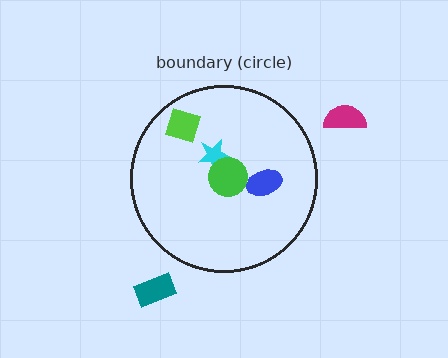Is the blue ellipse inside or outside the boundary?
Inside.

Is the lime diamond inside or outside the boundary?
Inside.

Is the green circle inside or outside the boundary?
Inside.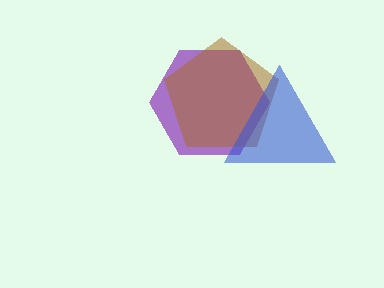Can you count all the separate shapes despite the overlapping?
Yes, there are 3 separate shapes.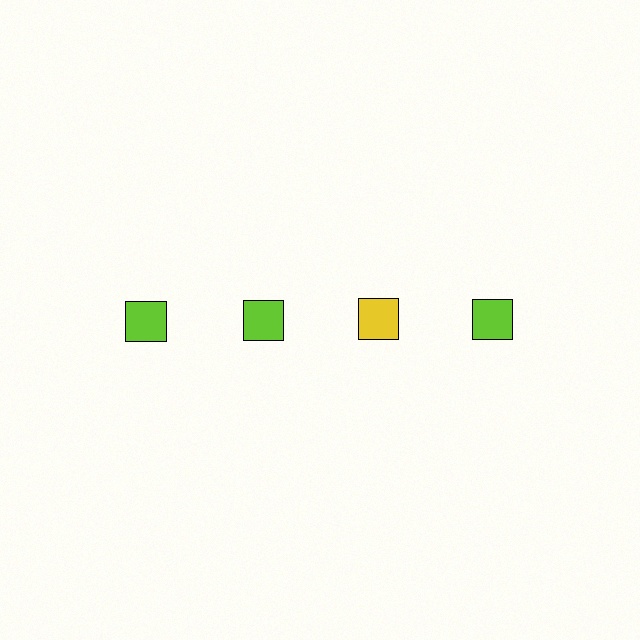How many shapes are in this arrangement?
There are 4 shapes arranged in a grid pattern.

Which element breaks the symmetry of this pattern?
The yellow square in the top row, center column breaks the symmetry. All other shapes are lime squares.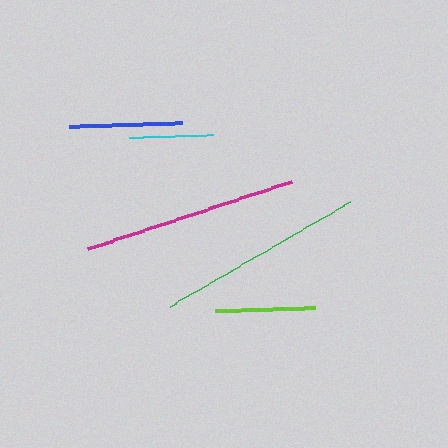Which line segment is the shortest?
The cyan line is the shortest at approximately 84 pixels.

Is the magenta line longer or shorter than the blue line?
The magenta line is longer than the blue line.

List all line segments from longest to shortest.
From longest to shortest: magenta, green, blue, lime, cyan.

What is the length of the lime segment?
The lime segment is approximately 100 pixels long.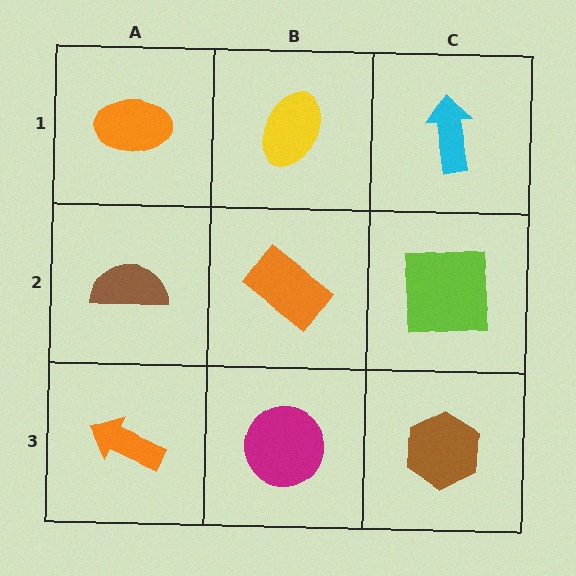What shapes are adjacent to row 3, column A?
A brown semicircle (row 2, column A), a magenta circle (row 3, column B).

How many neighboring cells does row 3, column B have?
3.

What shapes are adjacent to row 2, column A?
An orange ellipse (row 1, column A), an orange arrow (row 3, column A), an orange rectangle (row 2, column B).